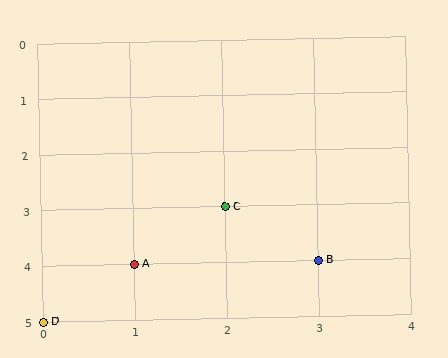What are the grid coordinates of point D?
Point D is at grid coordinates (0, 5).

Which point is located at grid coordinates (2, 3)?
Point C is at (2, 3).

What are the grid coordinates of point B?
Point B is at grid coordinates (3, 4).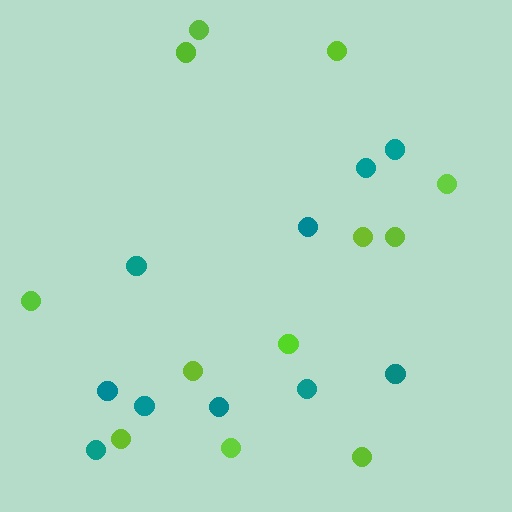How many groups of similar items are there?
There are 2 groups: one group of teal circles (10) and one group of lime circles (12).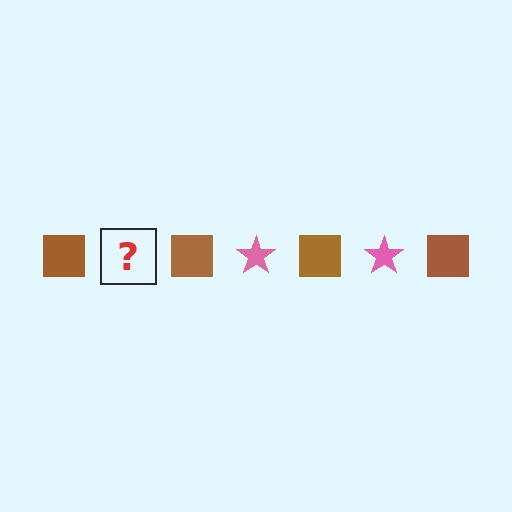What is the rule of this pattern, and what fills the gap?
The rule is that the pattern alternates between brown square and pink star. The gap should be filled with a pink star.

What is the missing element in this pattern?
The missing element is a pink star.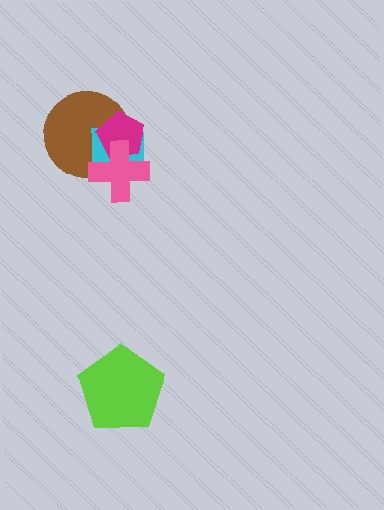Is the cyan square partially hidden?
Yes, it is partially covered by another shape.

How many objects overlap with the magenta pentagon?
3 objects overlap with the magenta pentagon.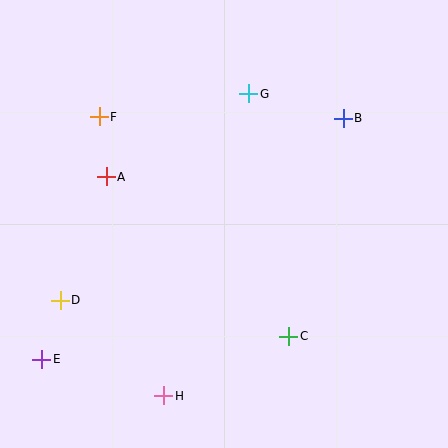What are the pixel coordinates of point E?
Point E is at (42, 359).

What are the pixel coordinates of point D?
Point D is at (60, 301).